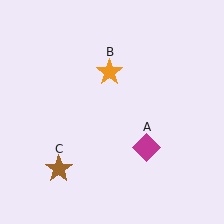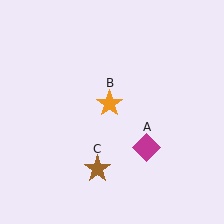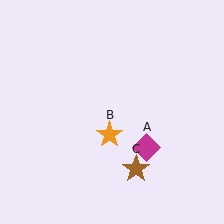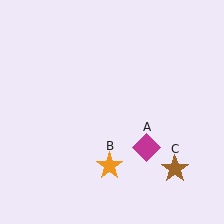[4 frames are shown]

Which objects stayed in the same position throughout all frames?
Magenta diamond (object A) remained stationary.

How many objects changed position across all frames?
2 objects changed position: orange star (object B), brown star (object C).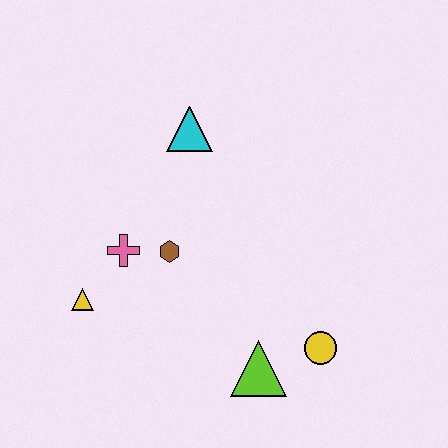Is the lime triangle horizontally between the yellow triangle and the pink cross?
No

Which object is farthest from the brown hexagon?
The yellow circle is farthest from the brown hexagon.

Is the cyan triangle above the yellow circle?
Yes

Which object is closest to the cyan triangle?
The brown hexagon is closest to the cyan triangle.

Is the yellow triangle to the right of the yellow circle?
No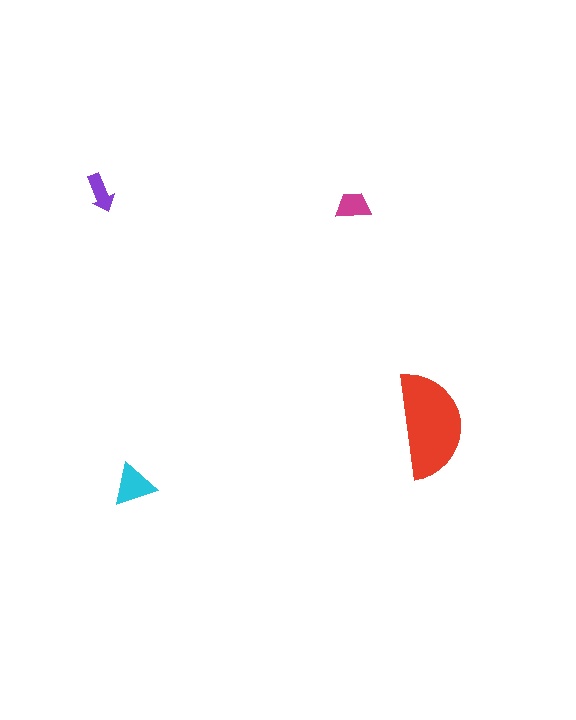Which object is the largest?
The red semicircle.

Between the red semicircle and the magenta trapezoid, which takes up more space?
The red semicircle.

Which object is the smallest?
The purple arrow.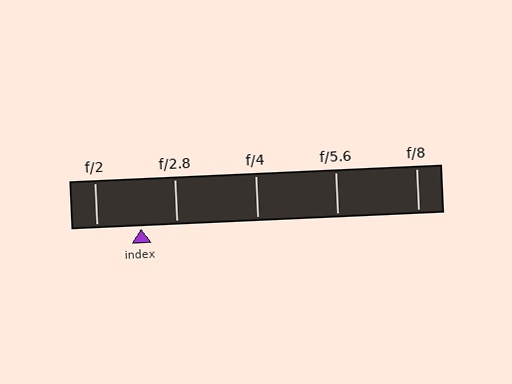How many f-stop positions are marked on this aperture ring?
There are 5 f-stop positions marked.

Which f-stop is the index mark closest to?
The index mark is closest to f/2.8.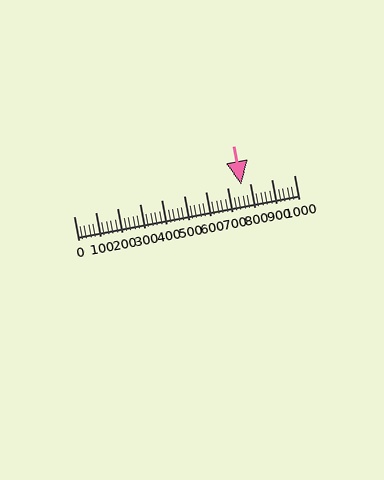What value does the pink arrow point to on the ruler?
The pink arrow points to approximately 761.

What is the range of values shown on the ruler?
The ruler shows values from 0 to 1000.